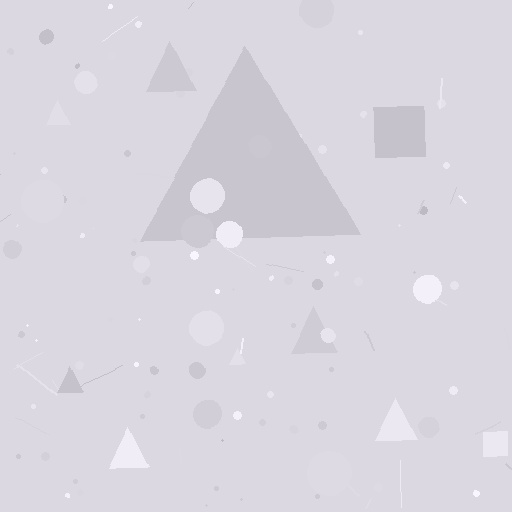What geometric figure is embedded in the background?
A triangle is embedded in the background.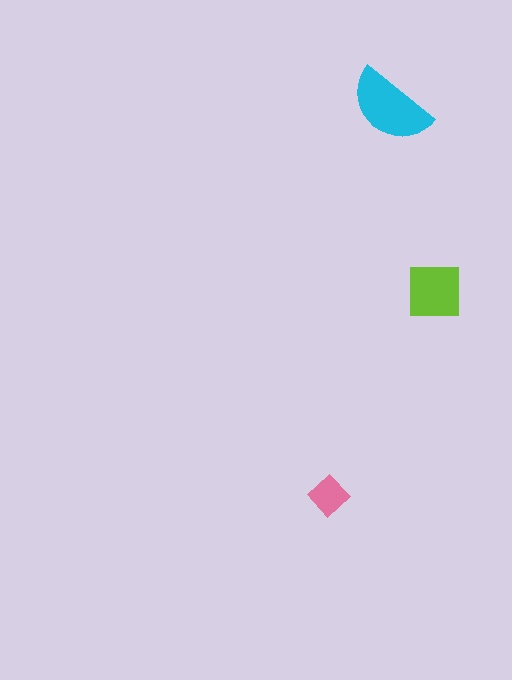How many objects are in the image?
There are 3 objects in the image.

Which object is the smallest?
The pink diamond.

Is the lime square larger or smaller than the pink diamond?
Larger.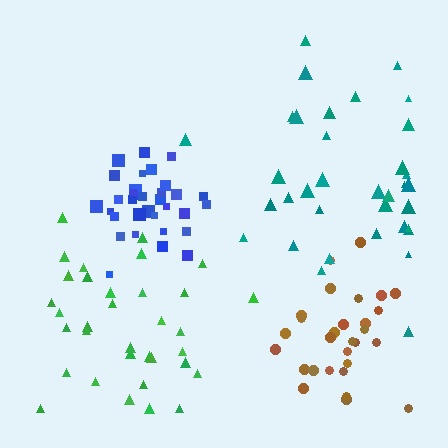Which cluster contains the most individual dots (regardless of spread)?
Teal (35).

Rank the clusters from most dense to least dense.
blue, brown, green, teal.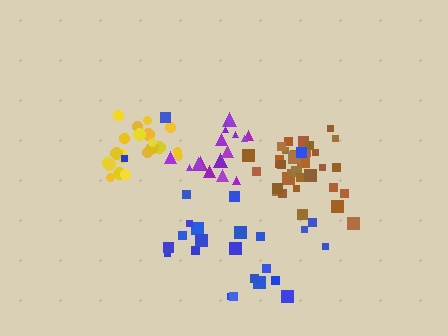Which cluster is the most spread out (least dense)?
Blue.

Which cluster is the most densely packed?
Brown.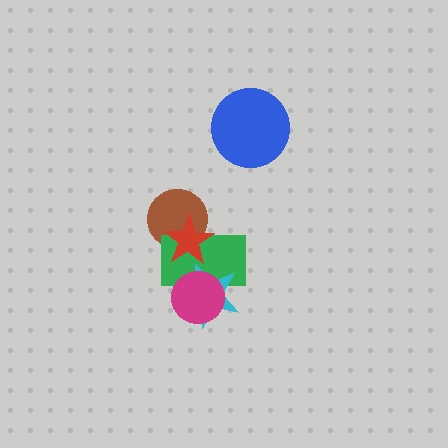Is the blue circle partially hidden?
No, no other shape covers it.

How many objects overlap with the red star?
2 objects overlap with the red star.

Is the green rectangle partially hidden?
Yes, it is partially covered by another shape.